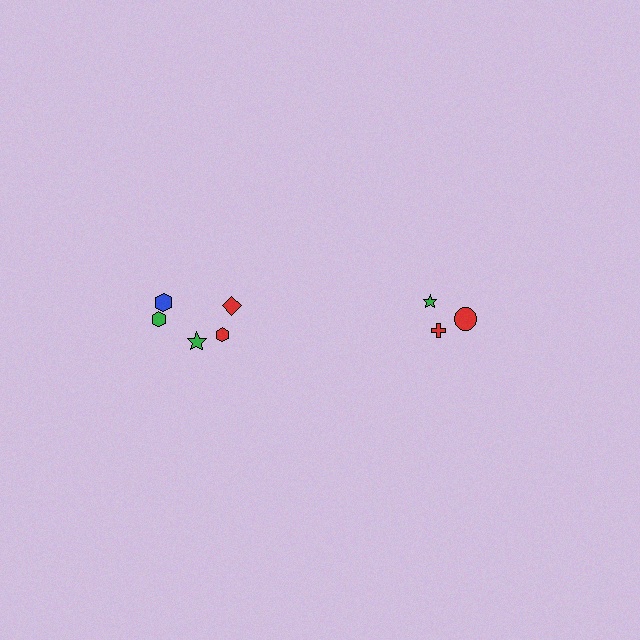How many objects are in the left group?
There are 5 objects.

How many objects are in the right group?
There are 3 objects.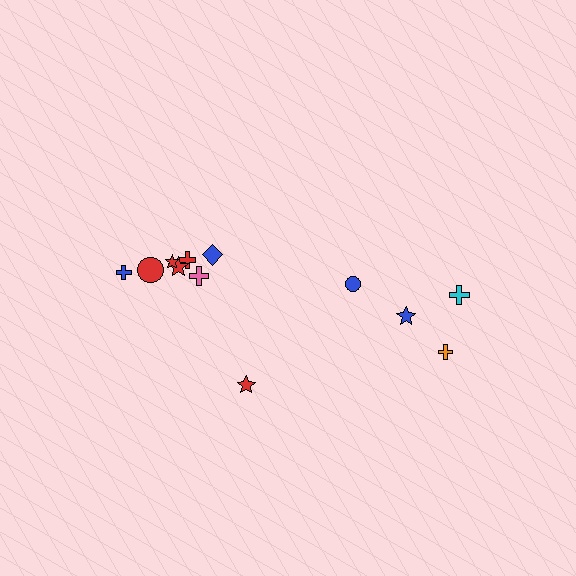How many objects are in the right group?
There are 4 objects.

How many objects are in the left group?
There are 8 objects.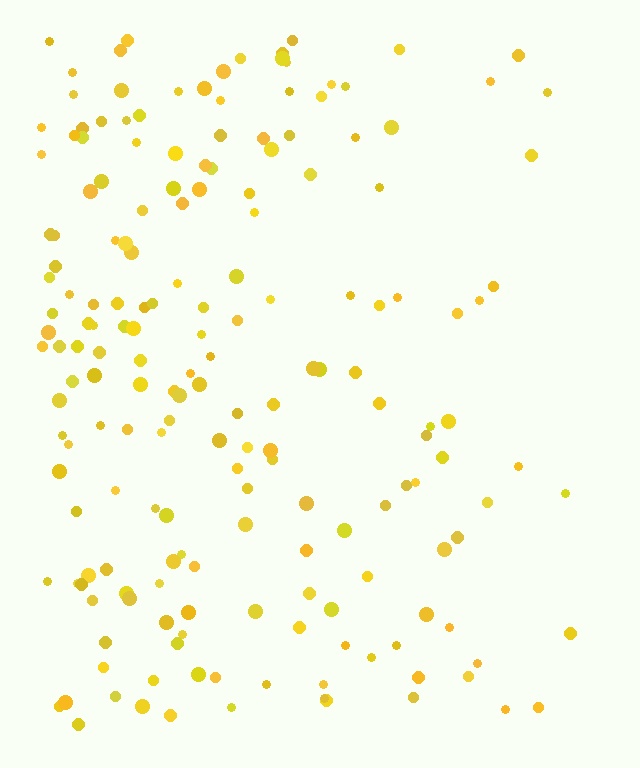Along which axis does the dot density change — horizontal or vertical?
Horizontal.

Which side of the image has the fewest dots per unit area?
The right.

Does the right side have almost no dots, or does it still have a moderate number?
Still a moderate number, just noticeably fewer than the left.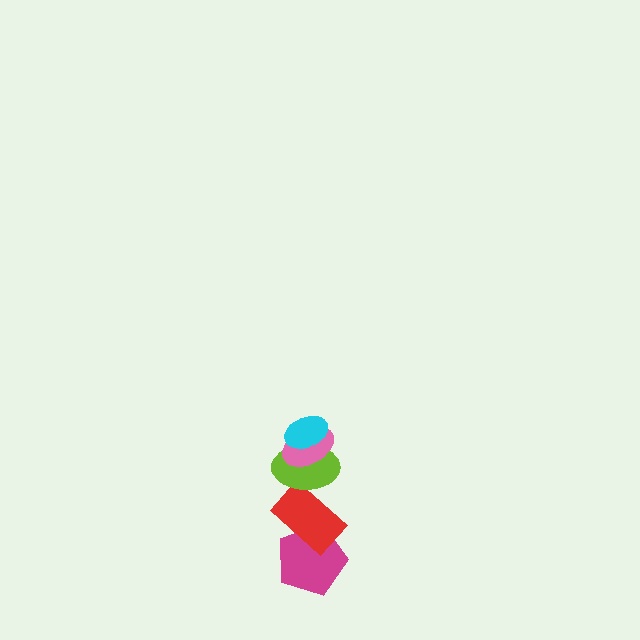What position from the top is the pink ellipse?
The pink ellipse is 2nd from the top.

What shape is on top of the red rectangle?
The lime ellipse is on top of the red rectangle.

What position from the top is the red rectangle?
The red rectangle is 4th from the top.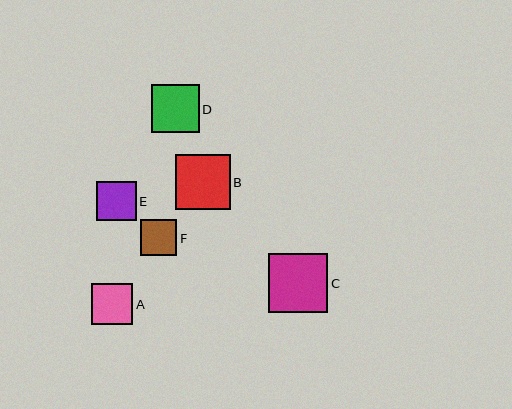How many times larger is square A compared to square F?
Square A is approximately 1.1 times the size of square F.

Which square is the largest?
Square C is the largest with a size of approximately 59 pixels.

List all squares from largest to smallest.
From largest to smallest: C, B, D, A, E, F.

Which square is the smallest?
Square F is the smallest with a size of approximately 36 pixels.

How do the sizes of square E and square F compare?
Square E and square F are approximately the same size.